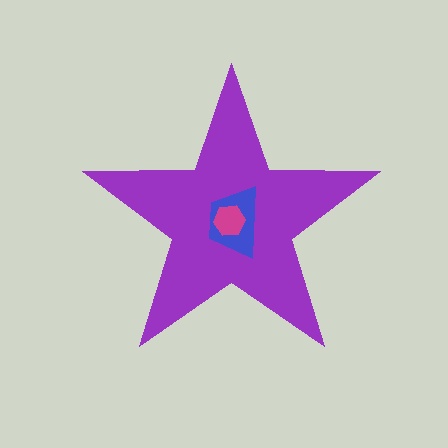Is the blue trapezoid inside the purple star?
Yes.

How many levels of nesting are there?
3.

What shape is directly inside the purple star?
The blue trapezoid.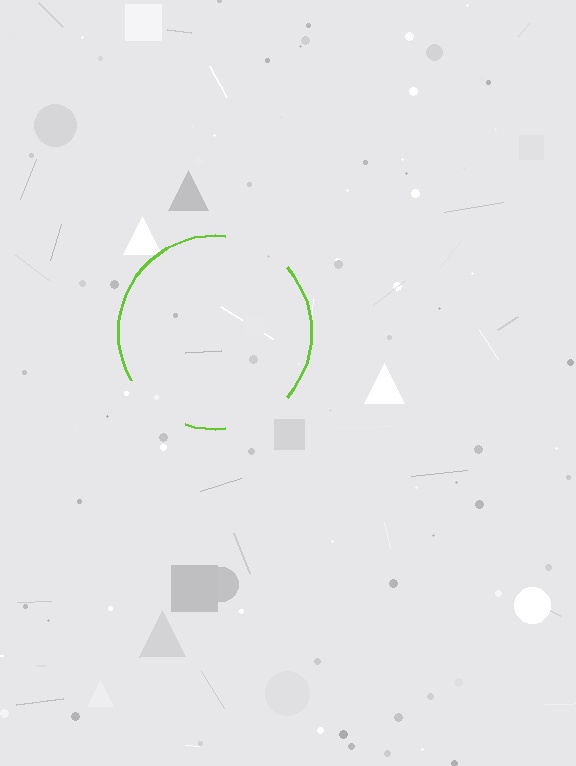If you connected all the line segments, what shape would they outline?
They would outline a circle.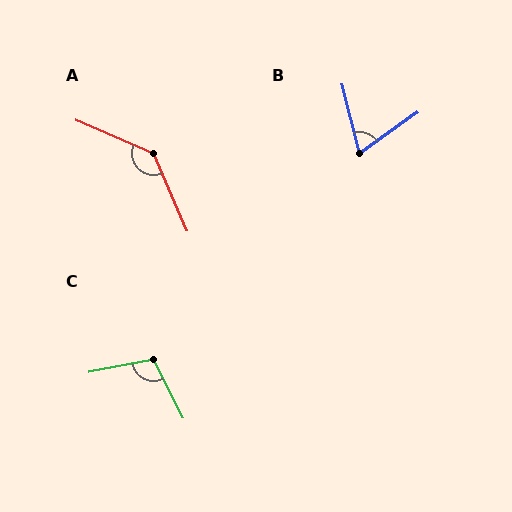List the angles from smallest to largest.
B (69°), C (106°), A (136°).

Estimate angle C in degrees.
Approximately 106 degrees.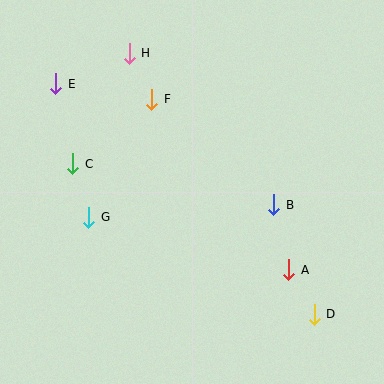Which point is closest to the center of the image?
Point B at (274, 205) is closest to the center.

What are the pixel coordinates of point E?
Point E is at (56, 84).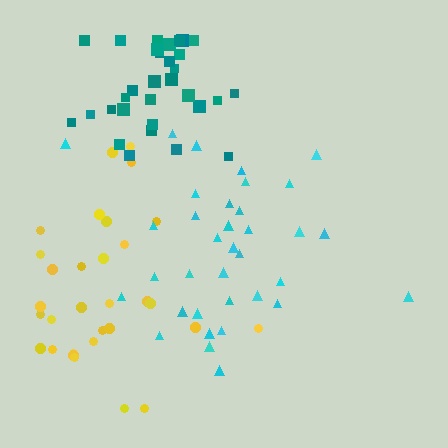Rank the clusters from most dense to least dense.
teal, cyan, yellow.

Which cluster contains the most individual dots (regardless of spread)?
Cyan (35).